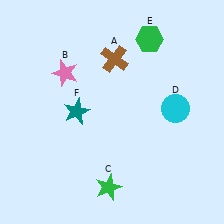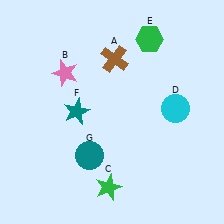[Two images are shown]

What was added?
A teal circle (G) was added in Image 2.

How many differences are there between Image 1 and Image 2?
There is 1 difference between the two images.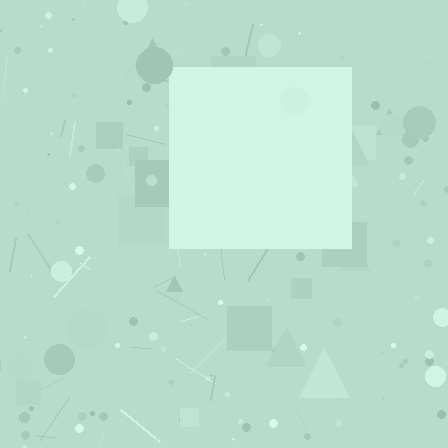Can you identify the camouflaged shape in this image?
The camouflaged shape is a square.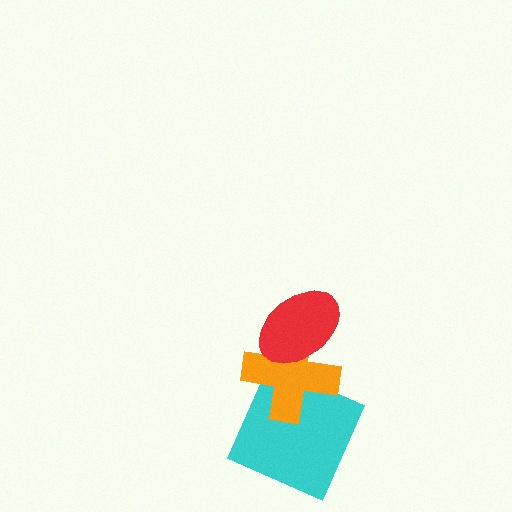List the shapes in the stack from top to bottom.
From top to bottom: the red ellipse, the orange cross, the cyan square.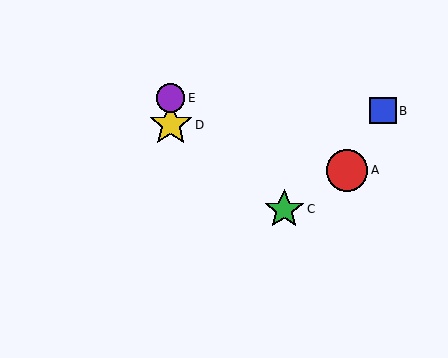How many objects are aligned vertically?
2 objects (D, E) are aligned vertically.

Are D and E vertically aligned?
Yes, both are at x≈171.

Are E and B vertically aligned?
No, E is at x≈171 and B is at x≈383.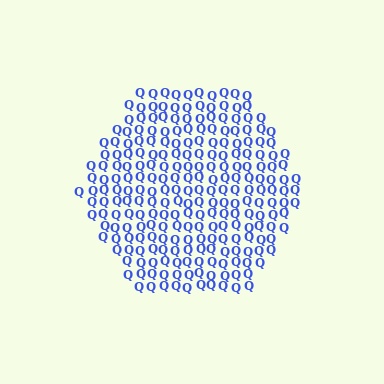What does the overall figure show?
The overall figure shows a hexagon.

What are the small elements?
The small elements are letter Q's.